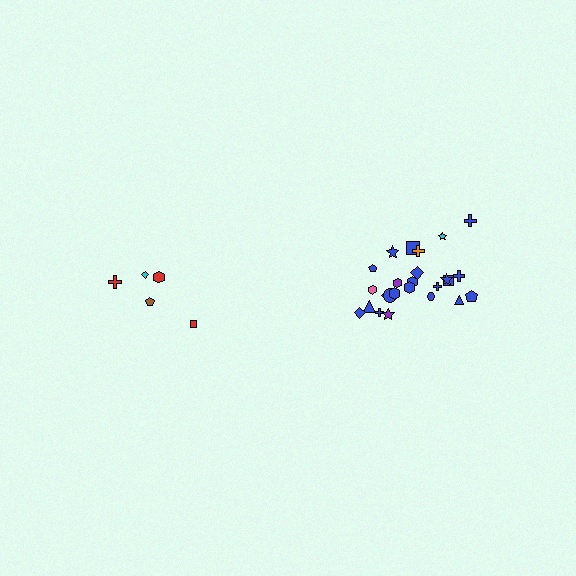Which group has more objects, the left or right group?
The right group.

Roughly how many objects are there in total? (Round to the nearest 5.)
Roughly 30 objects in total.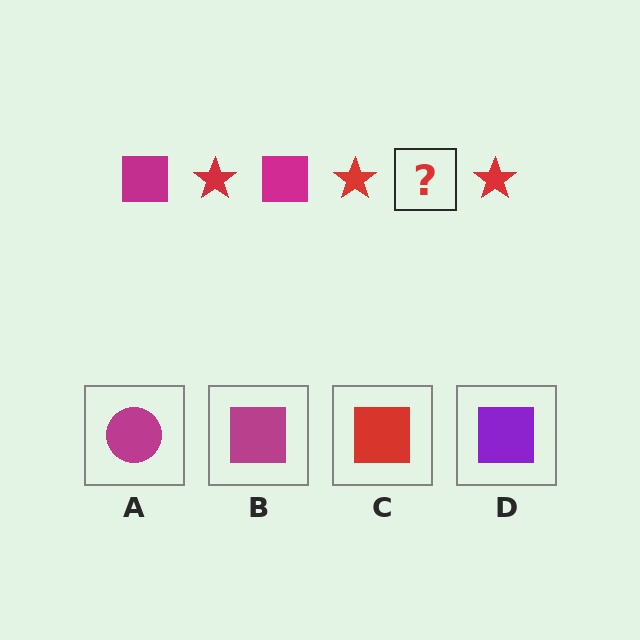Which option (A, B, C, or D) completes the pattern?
B.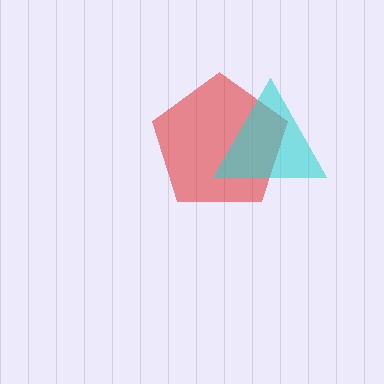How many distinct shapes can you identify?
There are 2 distinct shapes: a red pentagon, a cyan triangle.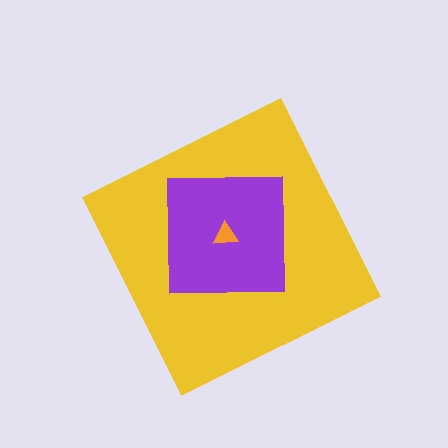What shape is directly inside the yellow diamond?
The purple square.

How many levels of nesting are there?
3.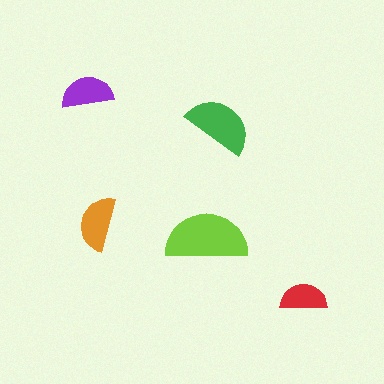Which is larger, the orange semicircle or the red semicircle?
The orange one.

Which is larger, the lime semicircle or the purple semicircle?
The lime one.